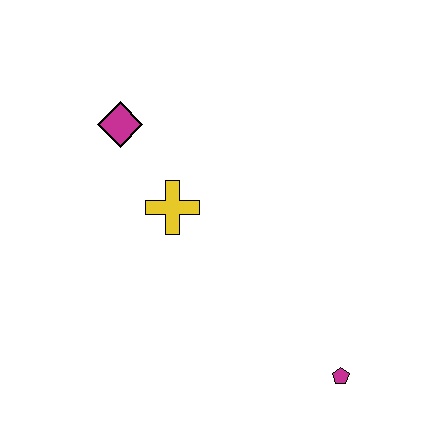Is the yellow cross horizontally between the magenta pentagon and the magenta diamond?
Yes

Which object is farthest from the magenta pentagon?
The magenta diamond is farthest from the magenta pentagon.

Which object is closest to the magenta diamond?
The yellow cross is closest to the magenta diamond.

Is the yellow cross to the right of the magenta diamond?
Yes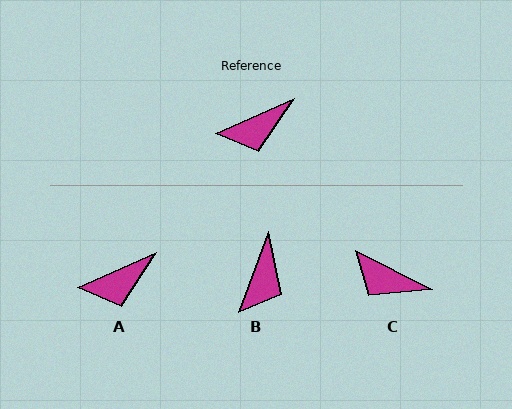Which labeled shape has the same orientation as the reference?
A.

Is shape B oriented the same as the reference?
No, it is off by about 46 degrees.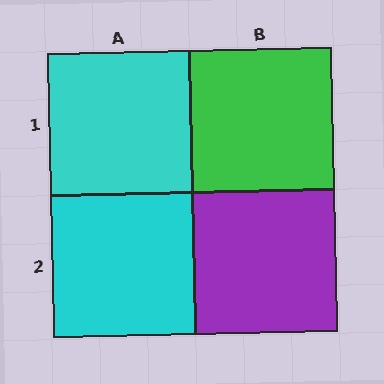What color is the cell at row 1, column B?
Green.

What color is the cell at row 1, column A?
Cyan.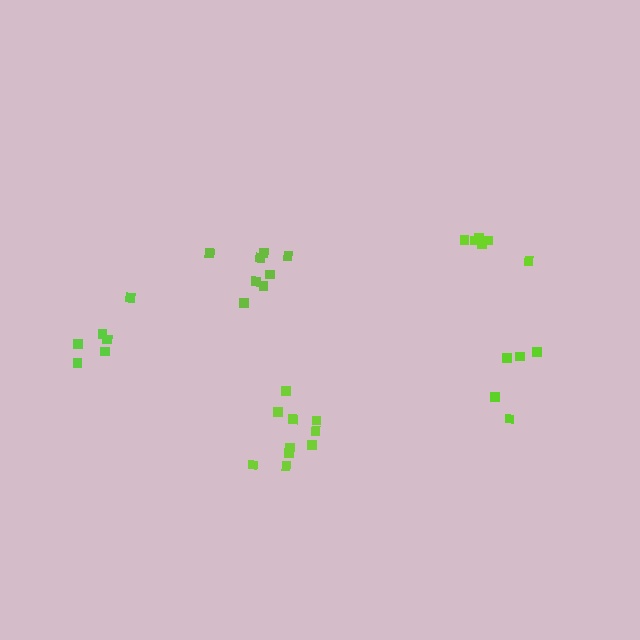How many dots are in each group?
Group 1: 8 dots, Group 2: 5 dots, Group 3: 6 dots, Group 4: 10 dots, Group 5: 6 dots (35 total).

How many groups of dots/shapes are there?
There are 5 groups.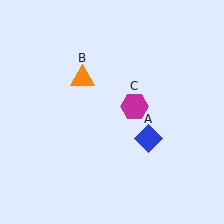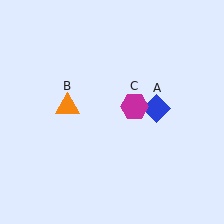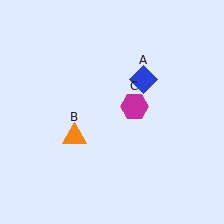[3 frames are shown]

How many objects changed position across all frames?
2 objects changed position: blue diamond (object A), orange triangle (object B).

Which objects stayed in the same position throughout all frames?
Magenta hexagon (object C) remained stationary.